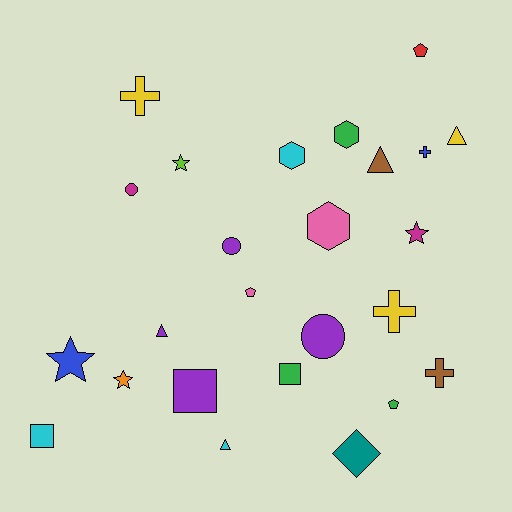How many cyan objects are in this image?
There are 3 cyan objects.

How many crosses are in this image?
There are 4 crosses.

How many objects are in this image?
There are 25 objects.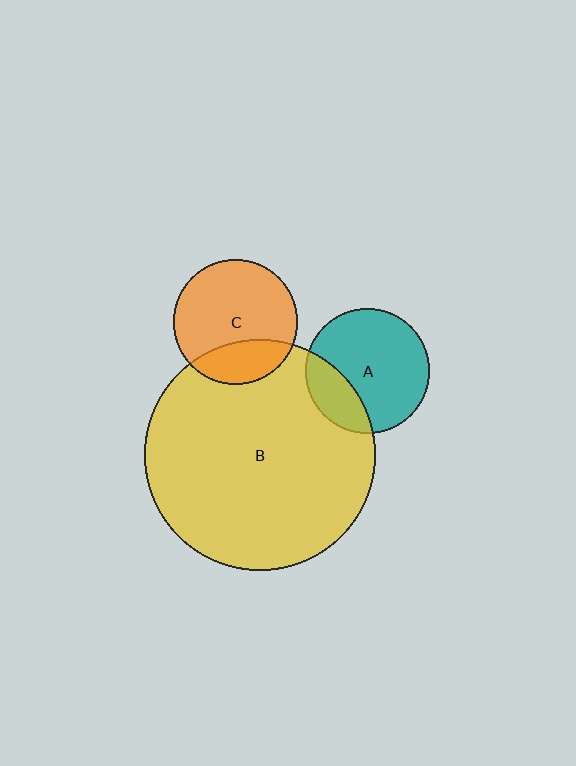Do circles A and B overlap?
Yes.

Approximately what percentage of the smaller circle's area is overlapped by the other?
Approximately 25%.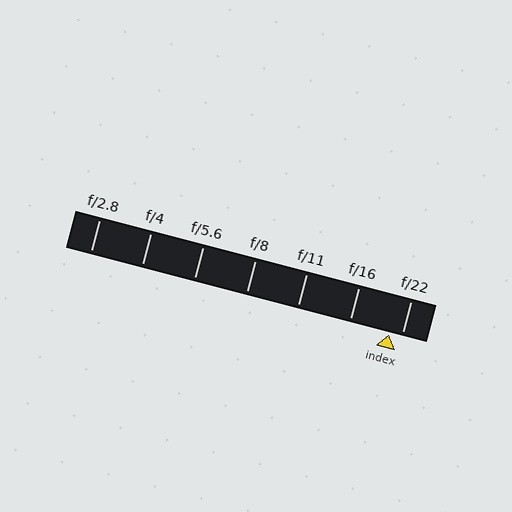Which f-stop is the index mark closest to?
The index mark is closest to f/22.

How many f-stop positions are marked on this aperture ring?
There are 7 f-stop positions marked.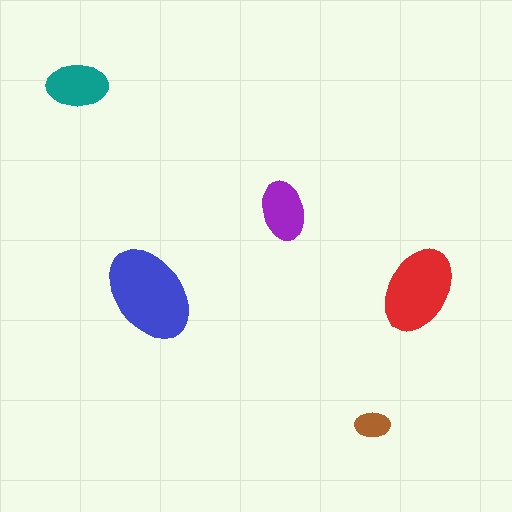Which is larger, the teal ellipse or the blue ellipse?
The blue one.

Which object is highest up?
The teal ellipse is topmost.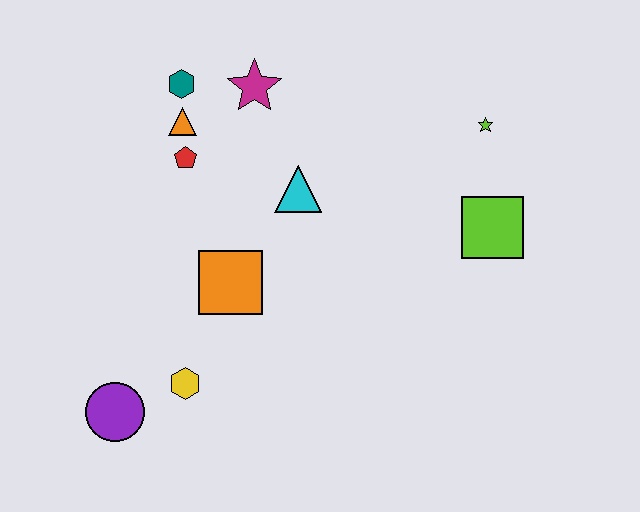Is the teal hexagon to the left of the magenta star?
Yes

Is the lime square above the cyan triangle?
No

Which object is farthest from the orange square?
The lime star is farthest from the orange square.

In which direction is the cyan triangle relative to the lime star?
The cyan triangle is to the left of the lime star.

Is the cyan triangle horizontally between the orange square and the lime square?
Yes